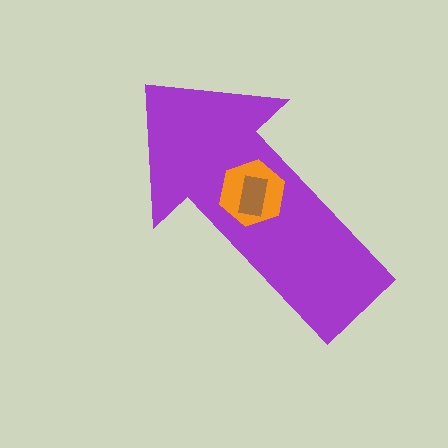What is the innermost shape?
The brown rectangle.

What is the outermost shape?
The purple arrow.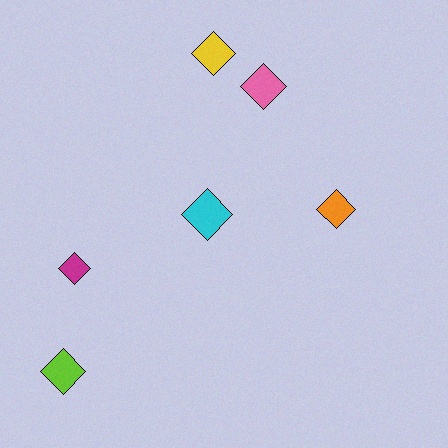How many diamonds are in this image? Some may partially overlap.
There are 6 diamonds.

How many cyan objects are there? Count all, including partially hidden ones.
There is 1 cyan object.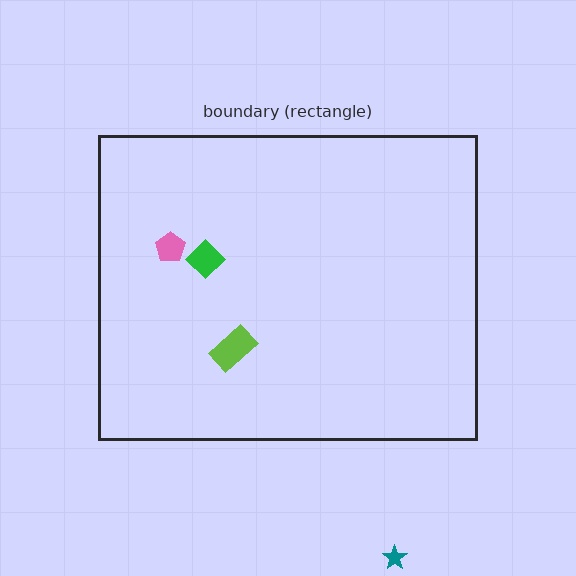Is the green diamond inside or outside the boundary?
Inside.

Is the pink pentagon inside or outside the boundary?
Inside.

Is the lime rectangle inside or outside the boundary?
Inside.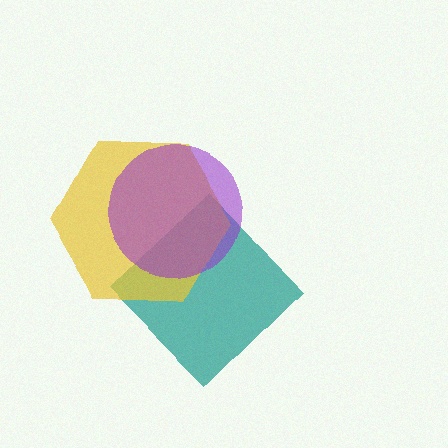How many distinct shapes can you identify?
There are 3 distinct shapes: a teal diamond, a yellow hexagon, a purple circle.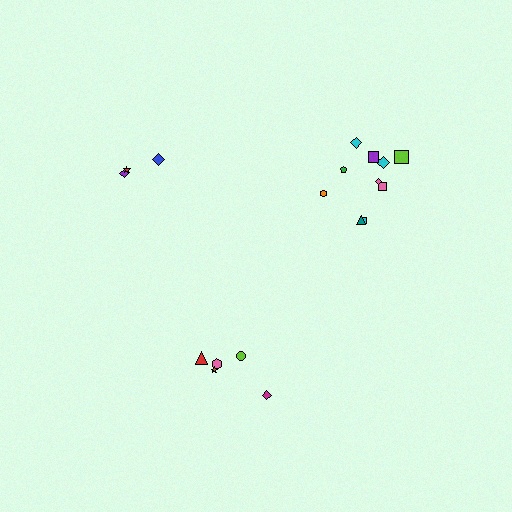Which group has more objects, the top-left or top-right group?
The top-right group.